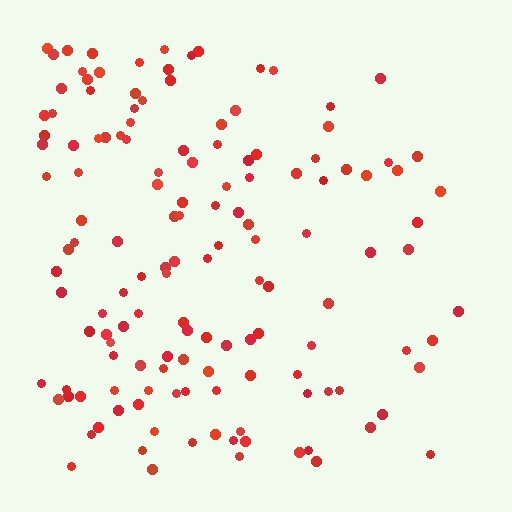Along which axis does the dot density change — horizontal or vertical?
Horizontal.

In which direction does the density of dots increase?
From right to left, with the left side densest.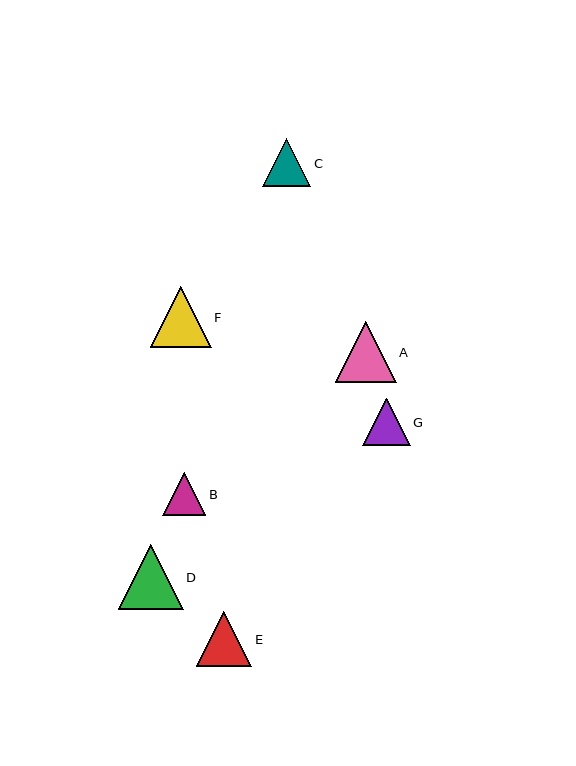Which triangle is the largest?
Triangle D is the largest with a size of approximately 65 pixels.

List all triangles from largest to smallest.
From largest to smallest: D, F, A, E, C, G, B.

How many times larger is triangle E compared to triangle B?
Triangle E is approximately 1.3 times the size of triangle B.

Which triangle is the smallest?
Triangle B is the smallest with a size of approximately 44 pixels.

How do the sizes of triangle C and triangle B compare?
Triangle C and triangle B are approximately the same size.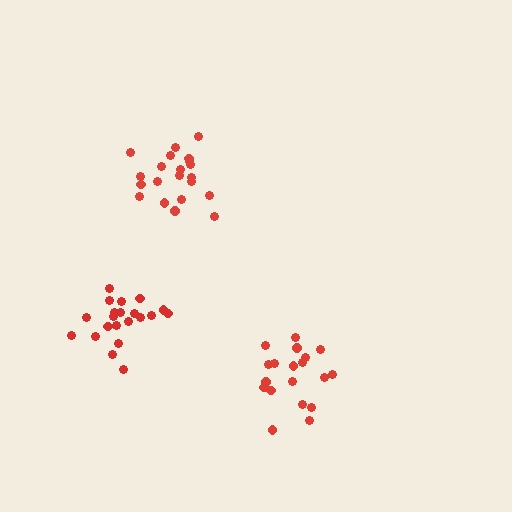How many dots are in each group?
Group 1: 21 dots, Group 2: 19 dots, Group 3: 21 dots (61 total).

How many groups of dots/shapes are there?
There are 3 groups.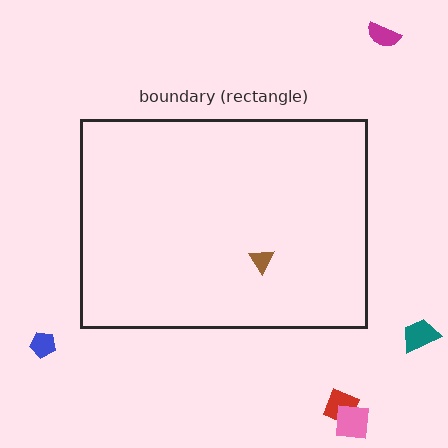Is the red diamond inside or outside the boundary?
Outside.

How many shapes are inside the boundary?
1 inside, 5 outside.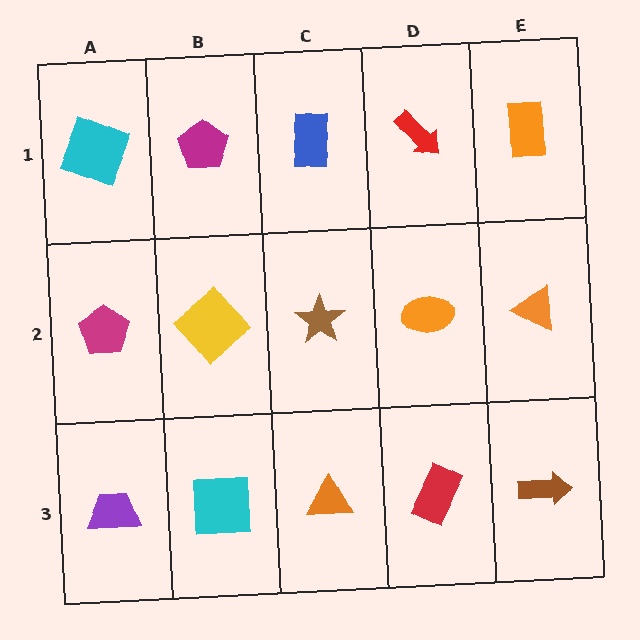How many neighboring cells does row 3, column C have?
3.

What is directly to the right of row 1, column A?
A magenta pentagon.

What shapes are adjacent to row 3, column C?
A brown star (row 2, column C), a cyan square (row 3, column B), a red rectangle (row 3, column D).